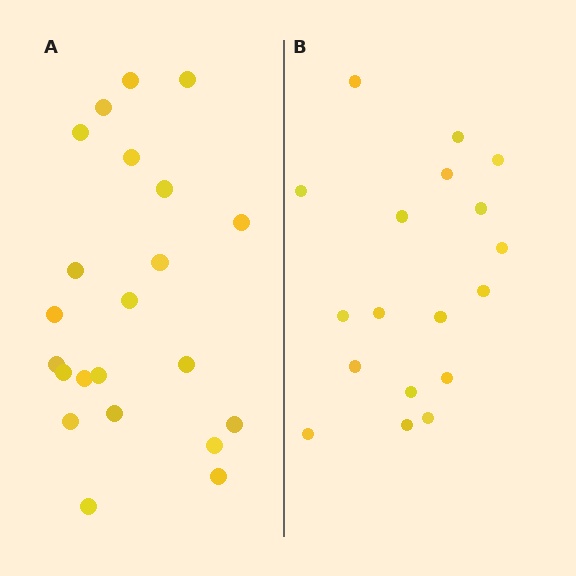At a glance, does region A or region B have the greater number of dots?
Region A (the left region) has more dots.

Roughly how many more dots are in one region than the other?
Region A has about 4 more dots than region B.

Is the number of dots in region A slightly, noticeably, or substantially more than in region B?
Region A has only slightly more — the two regions are fairly close. The ratio is roughly 1.2 to 1.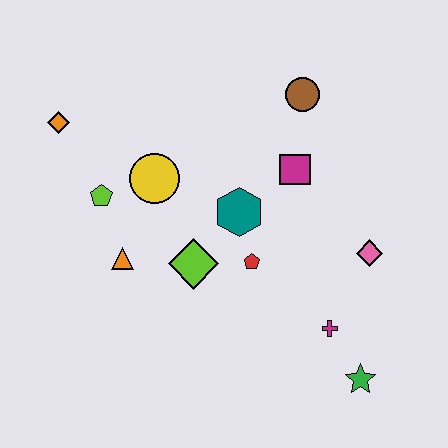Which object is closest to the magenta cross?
The green star is closest to the magenta cross.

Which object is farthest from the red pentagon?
The orange diamond is farthest from the red pentagon.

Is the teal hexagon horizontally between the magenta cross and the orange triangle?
Yes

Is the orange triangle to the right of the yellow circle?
No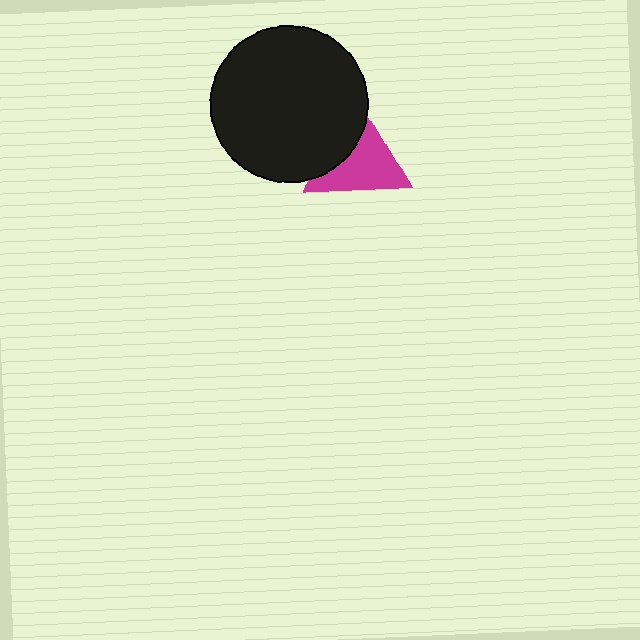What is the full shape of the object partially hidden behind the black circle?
The partially hidden object is a magenta triangle.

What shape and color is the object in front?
The object in front is a black circle.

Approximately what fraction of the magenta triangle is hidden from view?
Roughly 35% of the magenta triangle is hidden behind the black circle.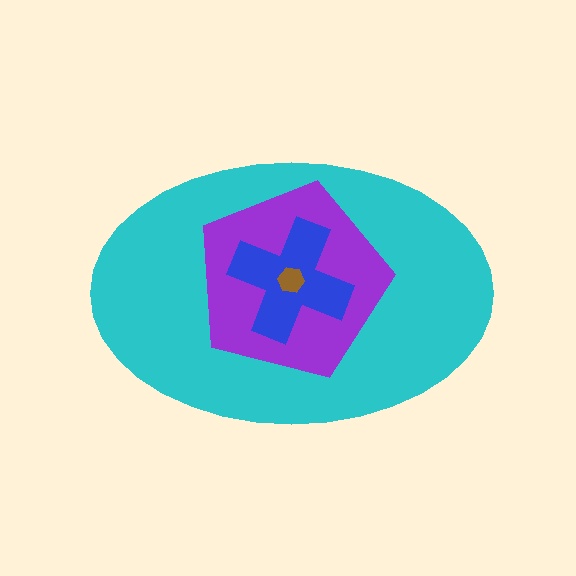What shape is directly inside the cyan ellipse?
The purple pentagon.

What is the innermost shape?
The brown hexagon.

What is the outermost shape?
The cyan ellipse.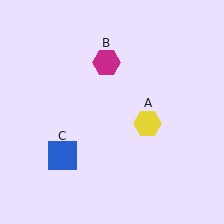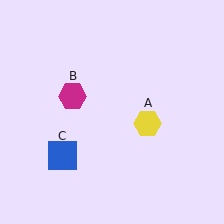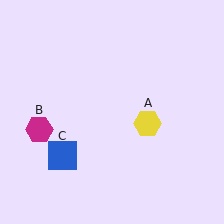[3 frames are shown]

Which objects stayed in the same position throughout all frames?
Yellow hexagon (object A) and blue square (object C) remained stationary.